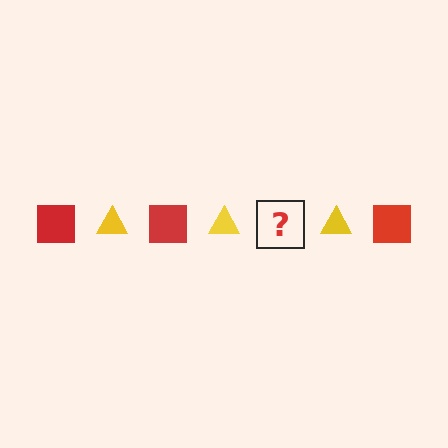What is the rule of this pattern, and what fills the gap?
The rule is that the pattern alternates between red square and yellow triangle. The gap should be filled with a red square.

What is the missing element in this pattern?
The missing element is a red square.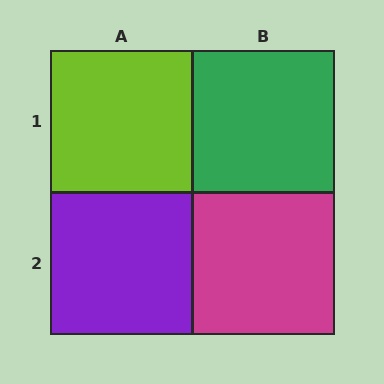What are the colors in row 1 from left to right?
Lime, green.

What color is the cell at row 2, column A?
Purple.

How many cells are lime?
1 cell is lime.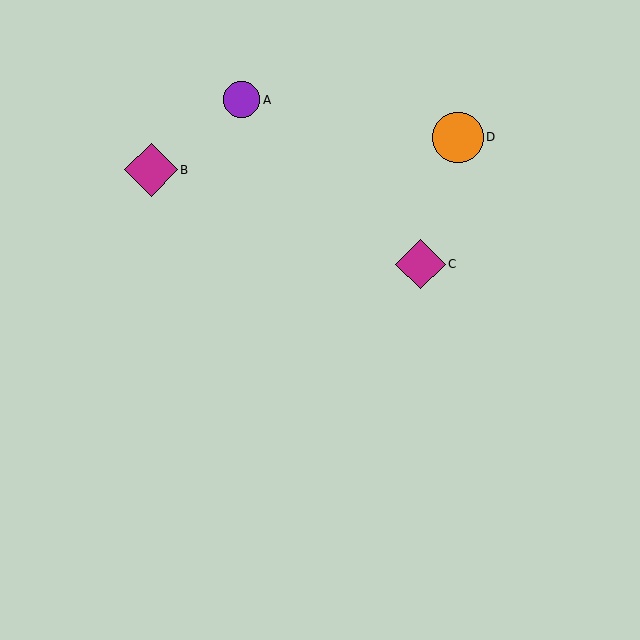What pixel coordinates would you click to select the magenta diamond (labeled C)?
Click at (421, 264) to select the magenta diamond C.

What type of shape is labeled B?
Shape B is a magenta diamond.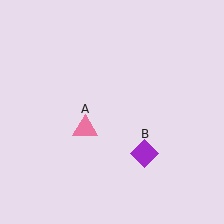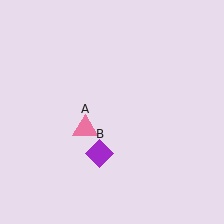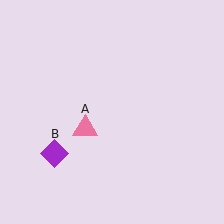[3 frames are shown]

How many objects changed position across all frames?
1 object changed position: purple diamond (object B).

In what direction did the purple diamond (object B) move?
The purple diamond (object B) moved left.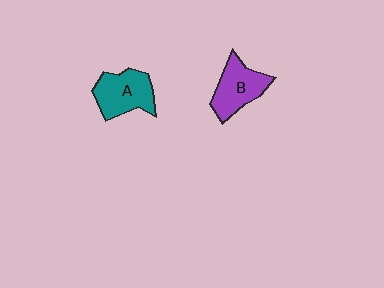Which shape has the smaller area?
Shape B (purple).